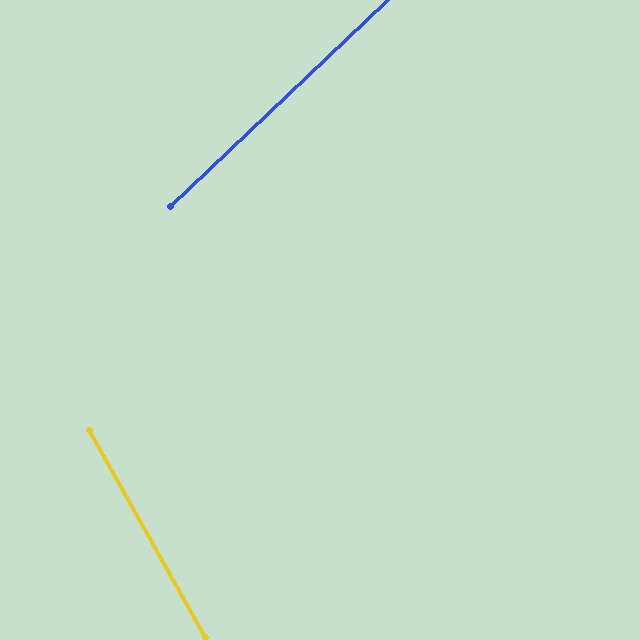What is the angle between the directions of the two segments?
Approximately 75 degrees.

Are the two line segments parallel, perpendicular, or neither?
Neither parallel nor perpendicular — they differ by about 75°.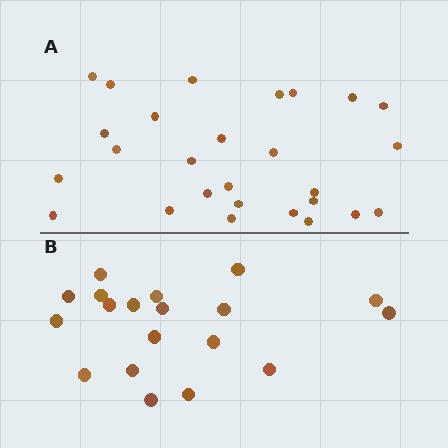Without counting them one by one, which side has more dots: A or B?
Region A (the top region) has more dots.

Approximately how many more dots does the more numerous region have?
Region A has roughly 8 or so more dots than region B.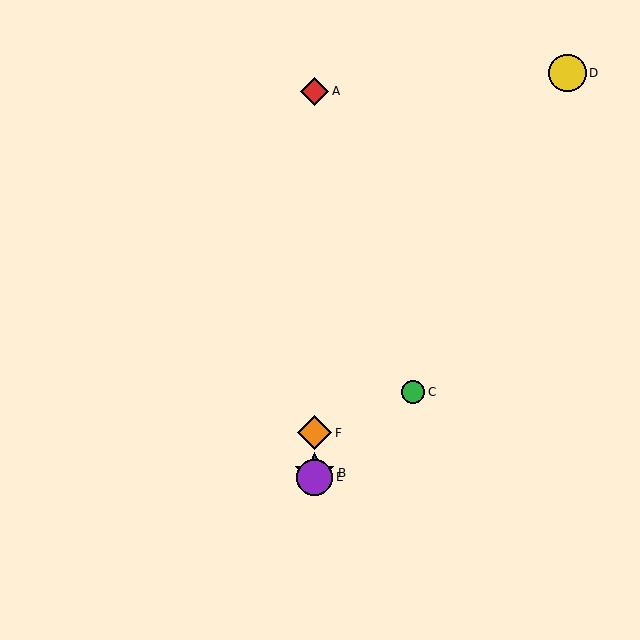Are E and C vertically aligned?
No, E is at x≈315 and C is at x≈413.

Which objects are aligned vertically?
Objects A, B, E, F are aligned vertically.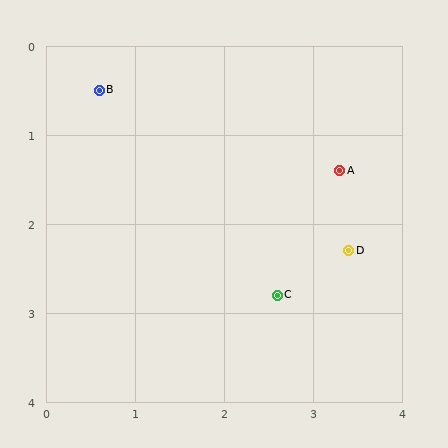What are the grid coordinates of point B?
Point B is at approximately (0.6, 0.5).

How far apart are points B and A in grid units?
Points B and A are about 2.8 grid units apart.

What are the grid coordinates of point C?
Point C is at approximately (2.6, 2.8).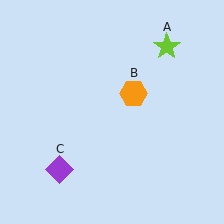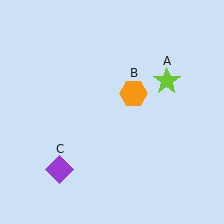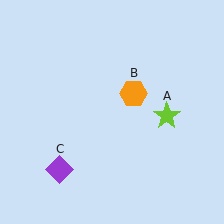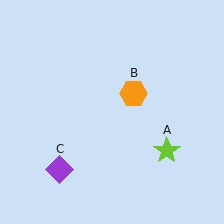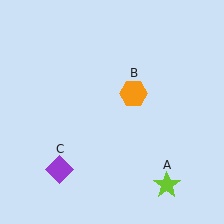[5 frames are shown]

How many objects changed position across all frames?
1 object changed position: lime star (object A).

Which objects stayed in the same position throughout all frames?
Orange hexagon (object B) and purple diamond (object C) remained stationary.